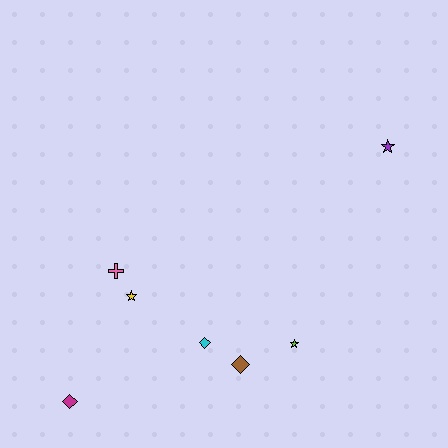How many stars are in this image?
There are 3 stars.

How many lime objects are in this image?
There is 1 lime object.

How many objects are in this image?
There are 7 objects.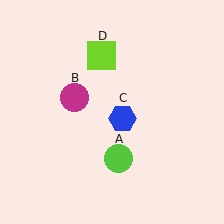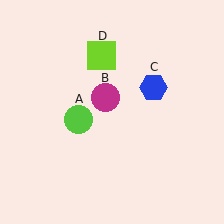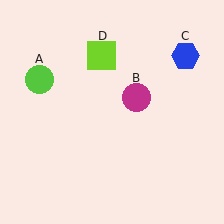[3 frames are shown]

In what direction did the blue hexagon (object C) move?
The blue hexagon (object C) moved up and to the right.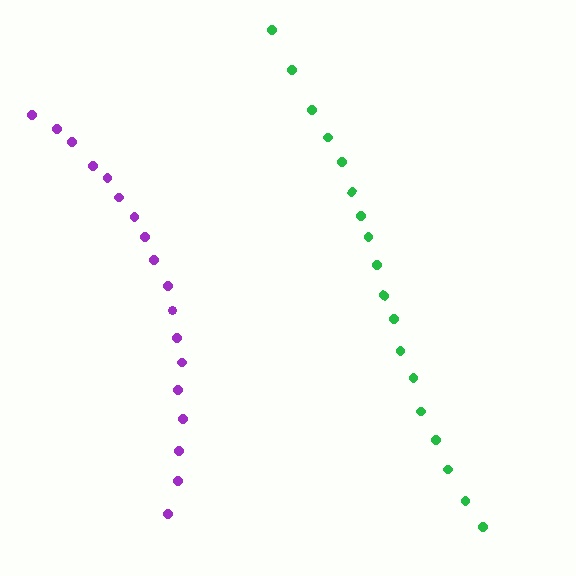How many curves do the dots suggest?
There are 2 distinct paths.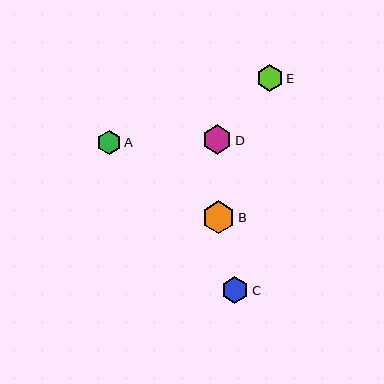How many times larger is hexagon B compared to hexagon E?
Hexagon B is approximately 1.2 times the size of hexagon E.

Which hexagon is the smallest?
Hexagon A is the smallest with a size of approximately 25 pixels.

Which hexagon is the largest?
Hexagon B is the largest with a size of approximately 32 pixels.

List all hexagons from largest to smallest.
From largest to smallest: B, D, C, E, A.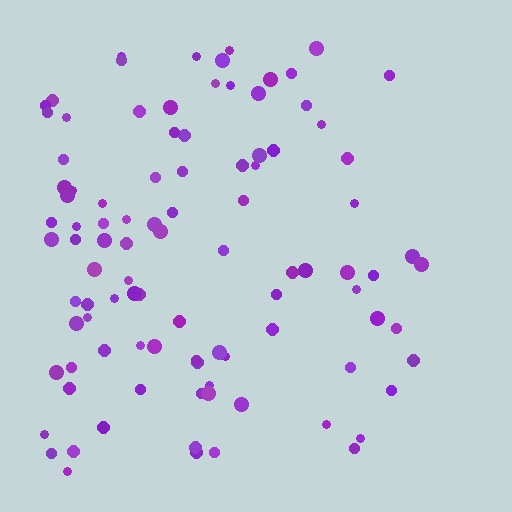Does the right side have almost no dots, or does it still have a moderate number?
Still a moderate number, just noticeably fewer than the left.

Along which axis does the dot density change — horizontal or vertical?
Horizontal.